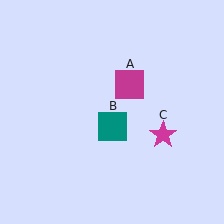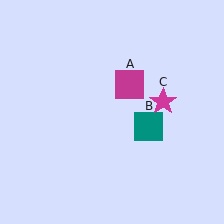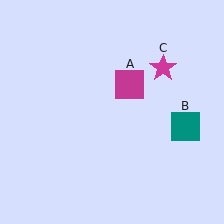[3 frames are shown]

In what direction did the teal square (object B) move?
The teal square (object B) moved right.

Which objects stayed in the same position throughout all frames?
Magenta square (object A) remained stationary.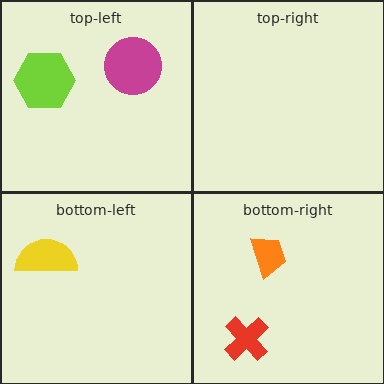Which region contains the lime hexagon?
The top-left region.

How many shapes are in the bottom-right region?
2.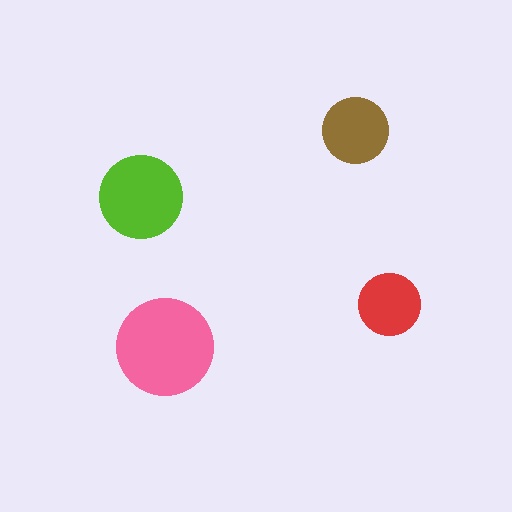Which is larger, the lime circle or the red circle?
The lime one.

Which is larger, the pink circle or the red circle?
The pink one.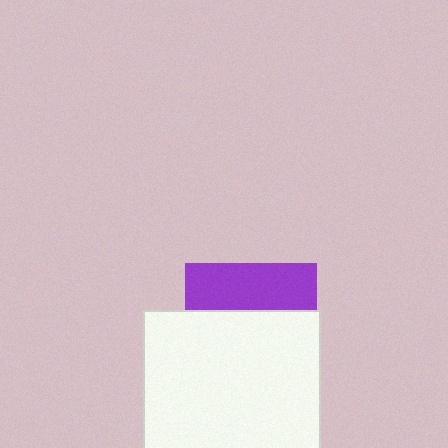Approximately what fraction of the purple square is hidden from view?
Roughly 65% of the purple square is hidden behind the white square.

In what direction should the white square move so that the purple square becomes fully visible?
The white square should move down. That is the shortest direction to clear the overlap and leave the purple square fully visible.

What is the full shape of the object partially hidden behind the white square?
The partially hidden object is a purple square.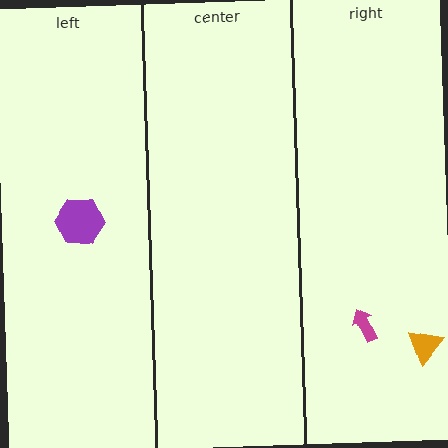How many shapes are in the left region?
1.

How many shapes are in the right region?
2.